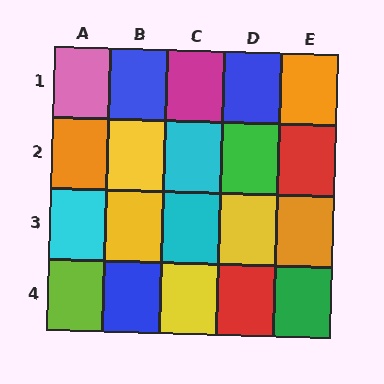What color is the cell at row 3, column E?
Orange.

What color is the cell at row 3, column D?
Yellow.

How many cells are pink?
1 cell is pink.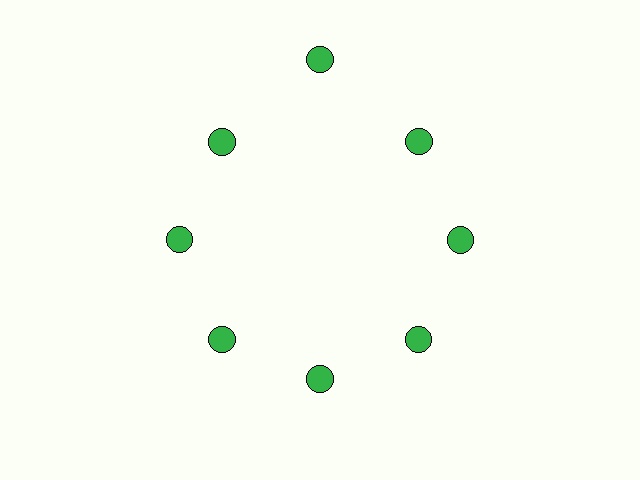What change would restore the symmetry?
The symmetry would be restored by moving it inward, back onto the ring so that all 8 circles sit at equal angles and equal distance from the center.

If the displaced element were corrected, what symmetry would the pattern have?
It would have 8-fold rotational symmetry — the pattern would map onto itself every 45 degrees.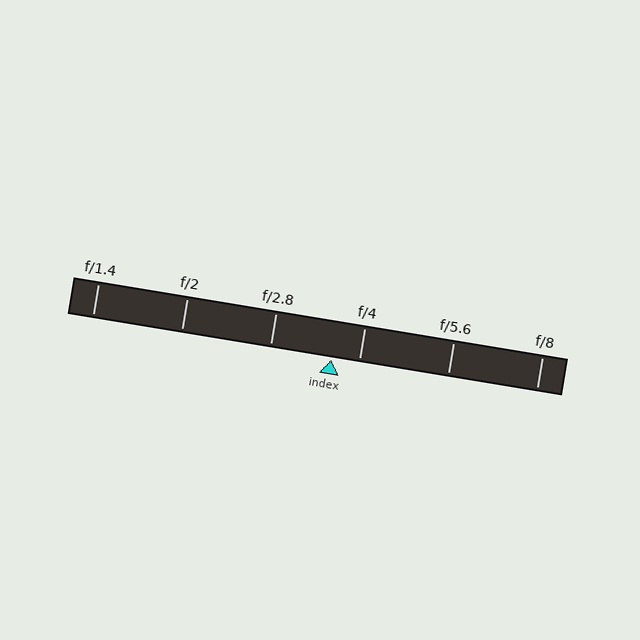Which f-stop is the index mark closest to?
The index mark is closest to f/4.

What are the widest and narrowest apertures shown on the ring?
The widest aperture shown is f/1.4 and the narrowest is f/8.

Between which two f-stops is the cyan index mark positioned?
The index mark is between f/2.8 and f/4.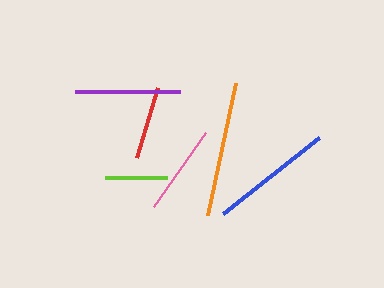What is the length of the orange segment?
The orange segment is approximately 135 pixels long.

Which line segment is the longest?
The orange line is the longest at approximately 135 pixels.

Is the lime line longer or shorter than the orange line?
The orange line is longer than the lime line.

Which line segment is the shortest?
The lime line is the shortest at approximately 62 pixels.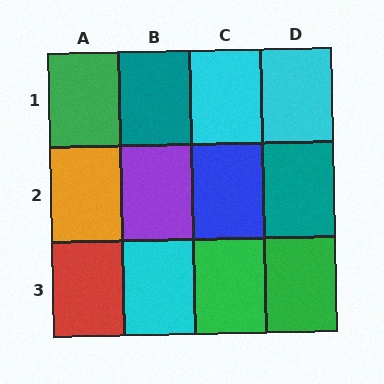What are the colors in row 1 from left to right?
Green, teal, cyan, cyan.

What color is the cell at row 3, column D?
Green.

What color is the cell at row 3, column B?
Cyan.